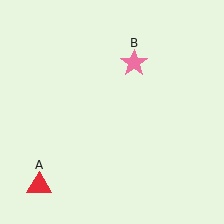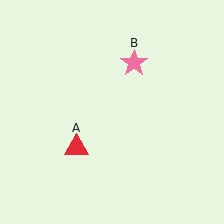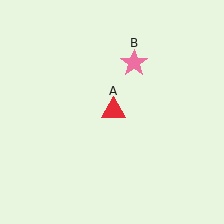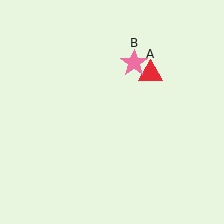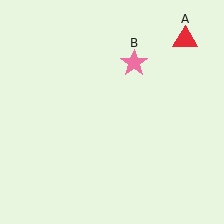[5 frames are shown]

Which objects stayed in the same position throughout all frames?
Pink star (object B) remained stationary.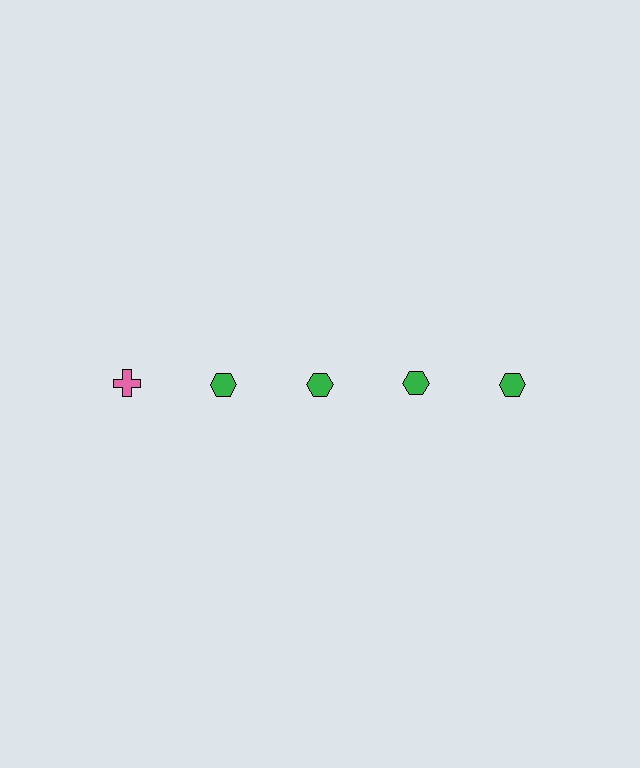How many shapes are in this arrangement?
There are 5 shapes arranged in a grid pattern.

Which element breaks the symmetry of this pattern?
The pink cross in the top row, leftmost column breaks the symmetry. All other shapes are green hexagons.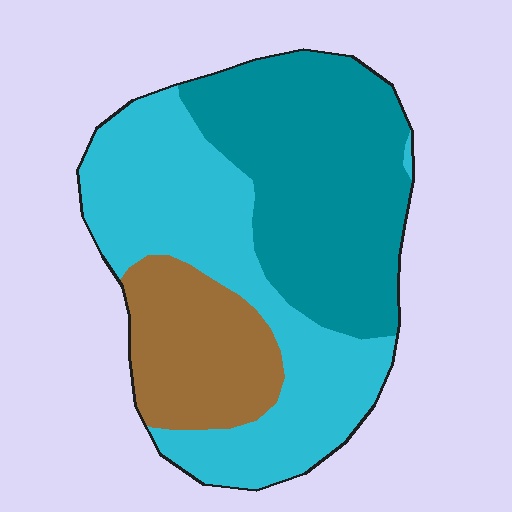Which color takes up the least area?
Brown, at roughly 20%.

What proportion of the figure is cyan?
Cyan takes up between a third and a half of the figure.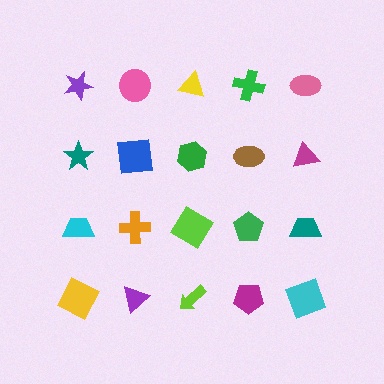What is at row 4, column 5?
A cyan square.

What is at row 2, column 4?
A brown ellipse.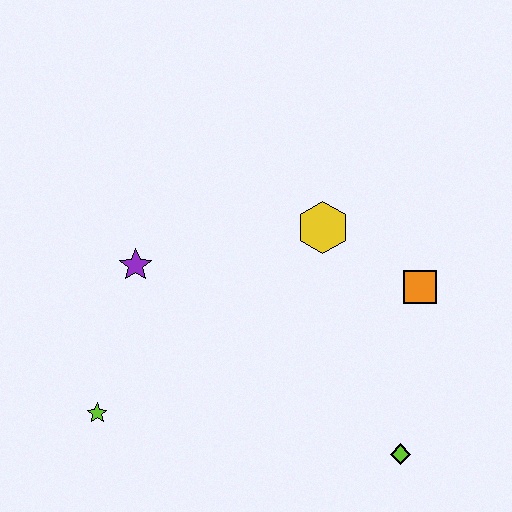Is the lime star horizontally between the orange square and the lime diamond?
No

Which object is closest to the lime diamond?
The orange square is closest to the lime diamond.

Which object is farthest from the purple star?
The lime diamond is farthest from the purple star.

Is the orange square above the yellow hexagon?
No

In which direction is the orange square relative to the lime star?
The orange square is to the right of the lime star.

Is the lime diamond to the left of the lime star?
No